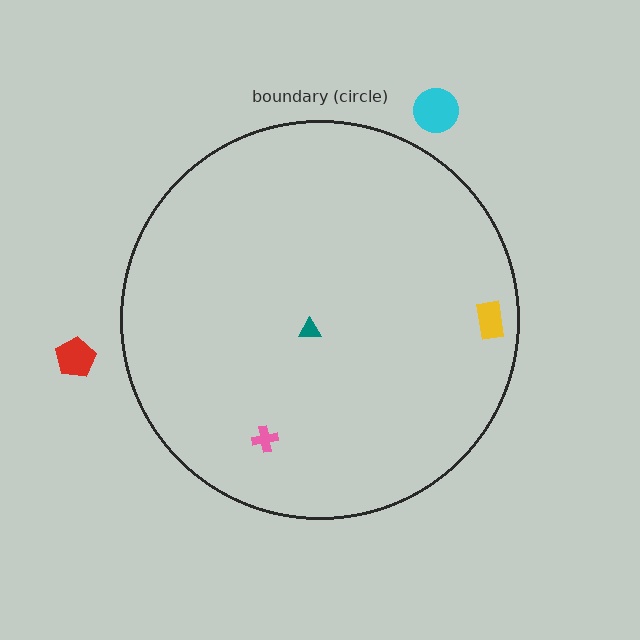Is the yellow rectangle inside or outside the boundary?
Inside.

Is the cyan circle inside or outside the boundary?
Outside.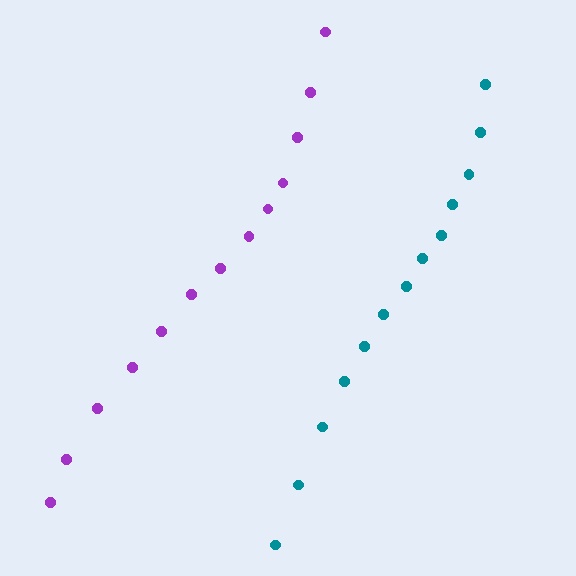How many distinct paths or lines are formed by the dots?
There are 2 distinct paths.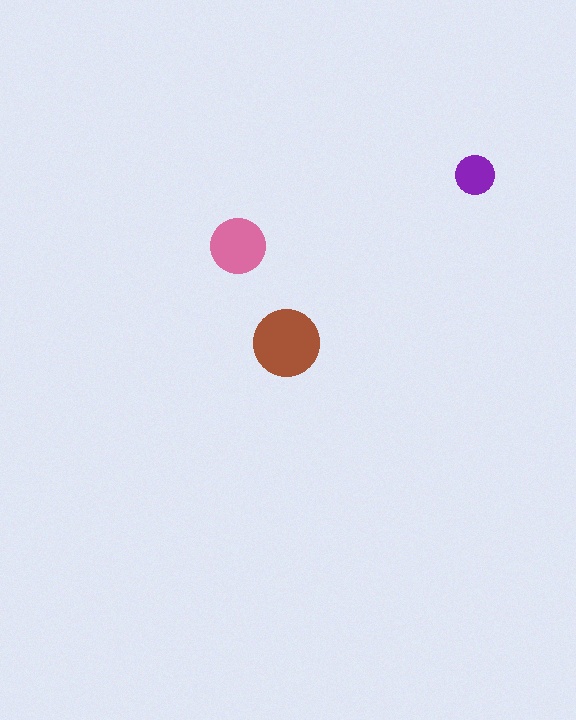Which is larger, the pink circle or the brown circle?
The brown one.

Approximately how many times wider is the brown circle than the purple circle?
About 1.5 times wider.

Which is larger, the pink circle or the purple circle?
The pink one.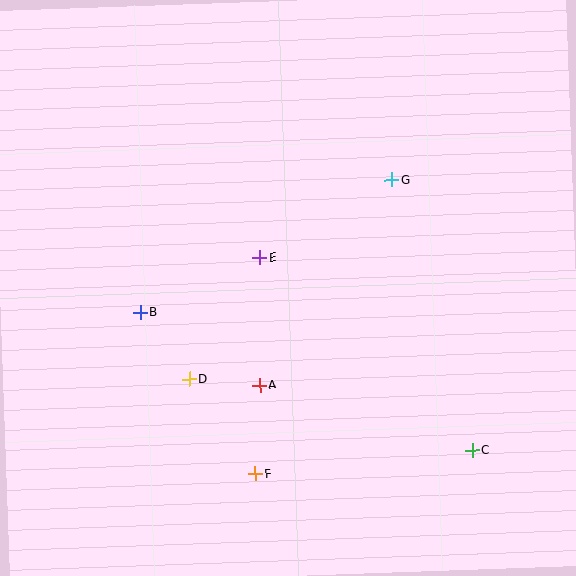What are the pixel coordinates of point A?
Point A is at (260, 386).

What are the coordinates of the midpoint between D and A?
The midpoint between D and A is at (224, 382).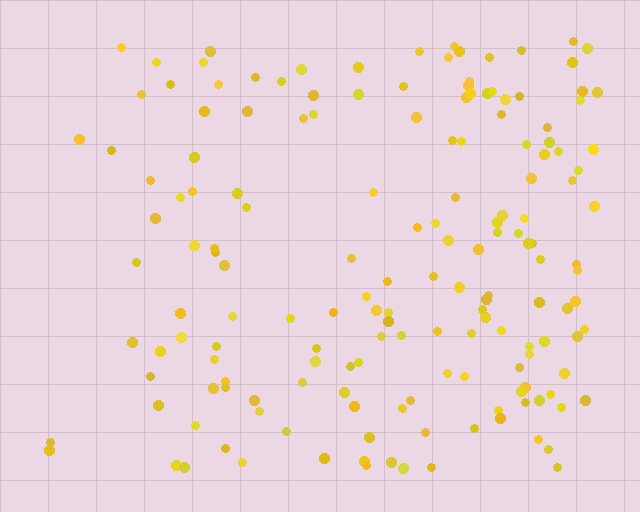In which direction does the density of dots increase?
From left to right, with the right side densest.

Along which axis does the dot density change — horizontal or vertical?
Horizontal.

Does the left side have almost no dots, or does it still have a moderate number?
Still a moderate number, just noticeably fewer than the right.